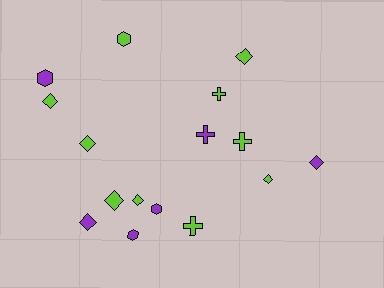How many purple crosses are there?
There is 1 purple cross.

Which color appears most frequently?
Lime, with 10 objects.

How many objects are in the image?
There are 16 objects.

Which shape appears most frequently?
Diamond, with 8 objects.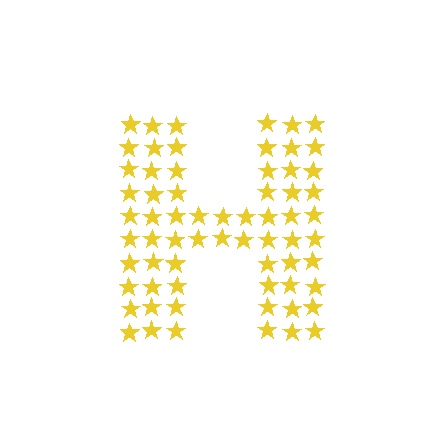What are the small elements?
The small elements are stars.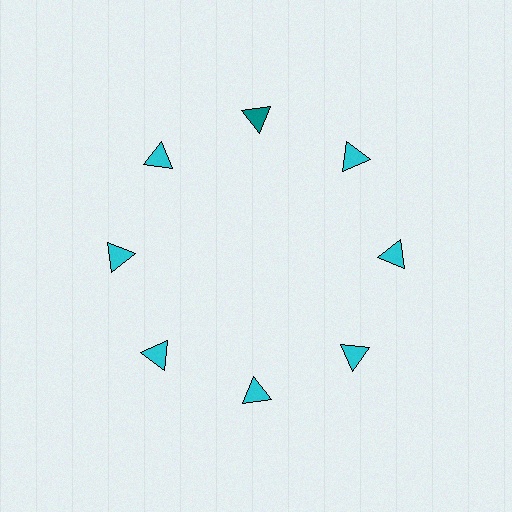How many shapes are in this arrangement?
There are 8 shapes arranged in a ring pattern.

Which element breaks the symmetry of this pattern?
The teal triangle at roughly the 12 o'clock position breaks the symmetry. All other shapes are cyan triangles.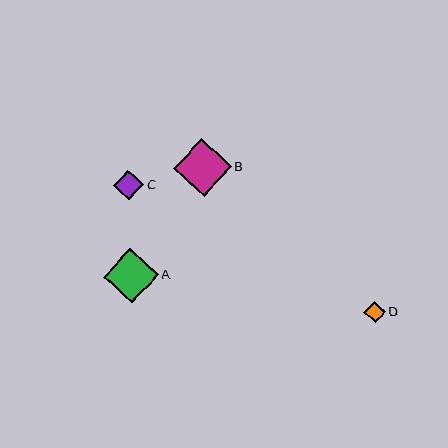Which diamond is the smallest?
Diamond D is the smallest with a size of approximately 21 pixels.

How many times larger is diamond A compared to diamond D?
Diamond A is approximately 2.6 times the size of diamond D.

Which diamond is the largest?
Diamond B is the largest with a size of approximately 58 pixels.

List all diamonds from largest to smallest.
From largest to smallest: B, A, C, D.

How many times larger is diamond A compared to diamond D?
Diamond A is approximately 2.6 times the size of diamond D.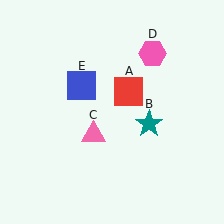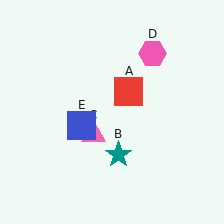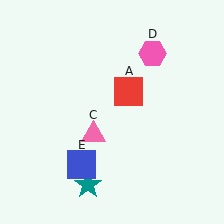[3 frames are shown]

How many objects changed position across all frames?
2 objects changed position: teal star (object B), blue square (object E).